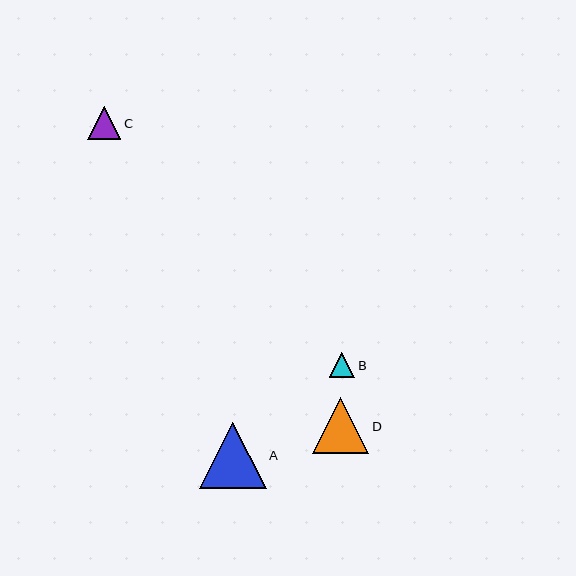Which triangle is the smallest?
Triangle B is the smallest with a size of approximately 25 pixels.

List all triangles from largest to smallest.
From largest to smallest: A, D, C, B.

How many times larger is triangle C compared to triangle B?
Triangle C is approximately 1.3 times the size of triangle B.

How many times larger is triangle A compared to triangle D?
Triangle A is approximately 1.2 times the size of triangle D.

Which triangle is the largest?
Triangle A is the largest with a size of approximately 67 pixels.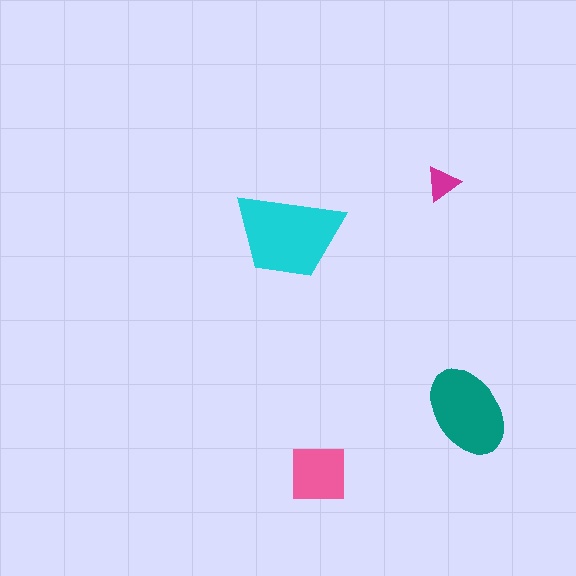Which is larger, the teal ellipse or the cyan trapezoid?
The cyan trapezoid.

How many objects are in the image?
There are 4 objects in the image.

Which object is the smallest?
The magenta triangle.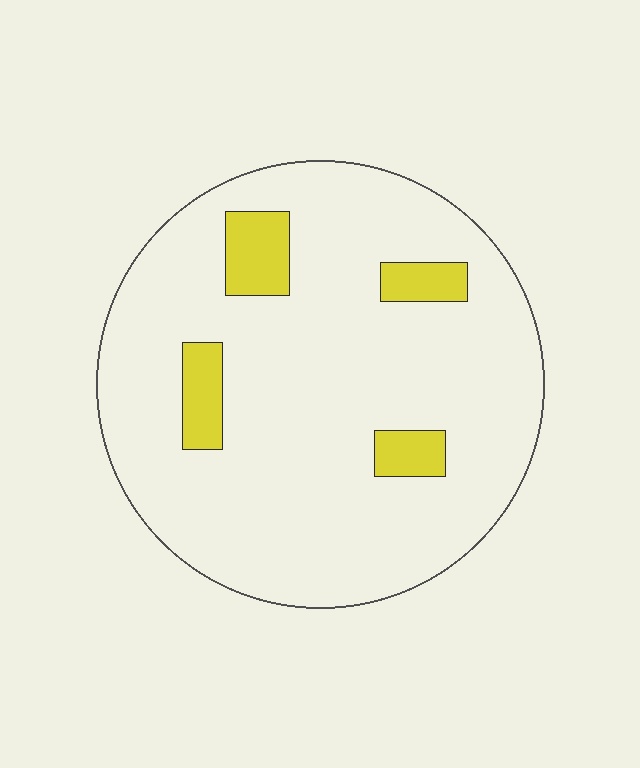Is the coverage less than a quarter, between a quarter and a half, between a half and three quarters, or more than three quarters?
Less than a quarter.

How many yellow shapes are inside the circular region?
4.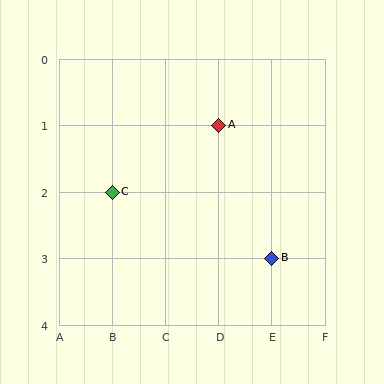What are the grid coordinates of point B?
Point B is at grid coordinates (E, 3).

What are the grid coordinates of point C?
Point C is at grid coordinates (B, 2).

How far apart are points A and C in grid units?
Points A and C are 2 columns and 1 row apart (about 2.2 grid units diagonally).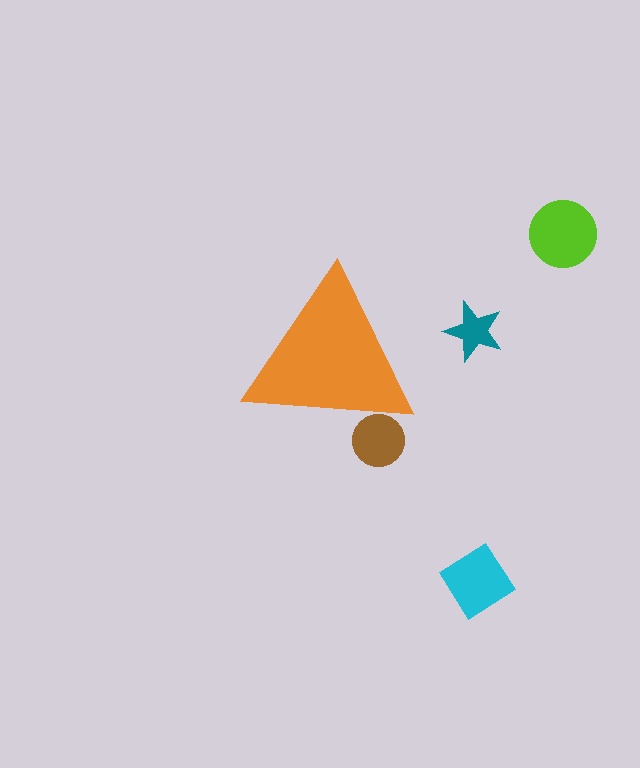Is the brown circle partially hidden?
Yes, the brown circle is partially hidden behind the orange triangle.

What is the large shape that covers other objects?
An orange triangle.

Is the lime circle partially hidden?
No, the lime circle is fully visible.